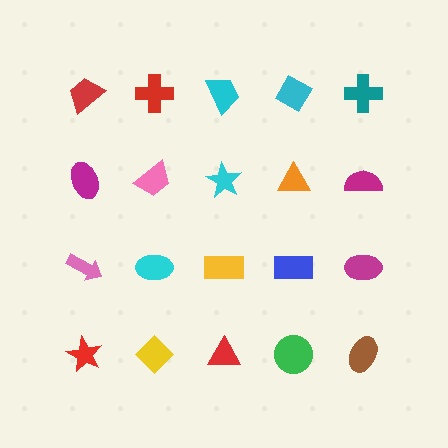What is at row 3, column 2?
A cyan ellipse.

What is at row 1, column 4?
A cyan diamond.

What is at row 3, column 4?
A blue rectangle.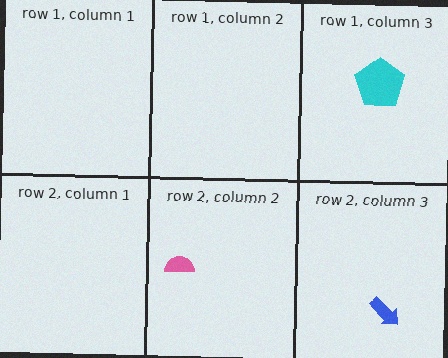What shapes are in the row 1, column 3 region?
The cyan pentagon.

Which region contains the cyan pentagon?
The row 1, column 3 region.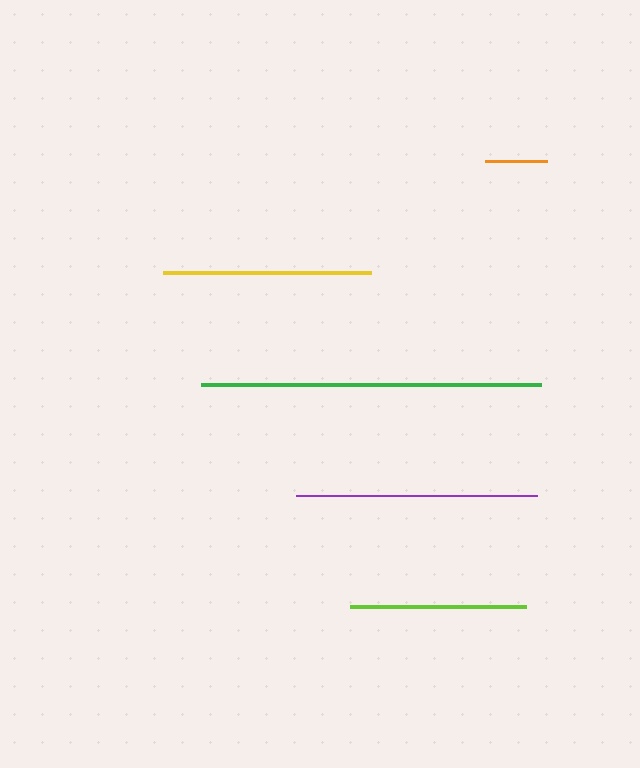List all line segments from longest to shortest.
From longest to shortest: green, purple, yellow, lime, orange.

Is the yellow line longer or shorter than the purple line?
The purple line is longer than the yellow line.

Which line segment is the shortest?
The orange line is the shortest at approximately 62 pixels.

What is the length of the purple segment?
The purple segment is approximately 241 pixels long.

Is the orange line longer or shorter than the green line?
The green line is longer than the orange line.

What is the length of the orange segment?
The orange segment is approximately 62 pixels long.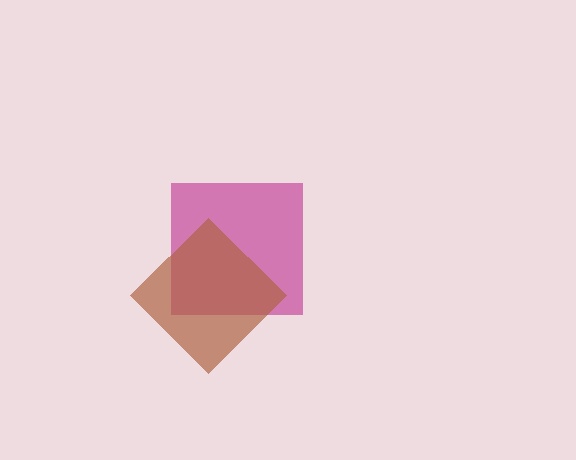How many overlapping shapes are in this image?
There are 2 overlapping shapes in the image.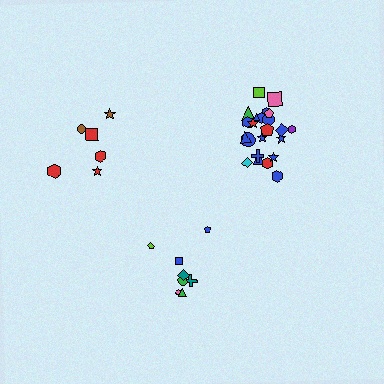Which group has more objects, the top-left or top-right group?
The top-right group.